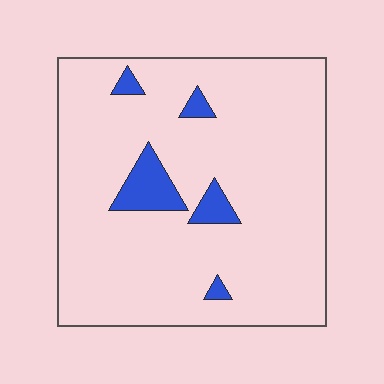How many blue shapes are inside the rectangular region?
5.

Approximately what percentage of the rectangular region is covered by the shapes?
Approximately 10%.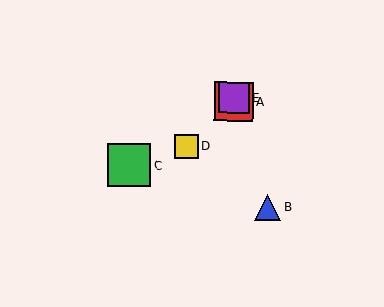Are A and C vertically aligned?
No, A is at x≈234 and C is at x≈129.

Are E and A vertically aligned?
Yes, both are at x≈234.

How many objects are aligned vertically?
2 objects (A, E) are aligned vertically.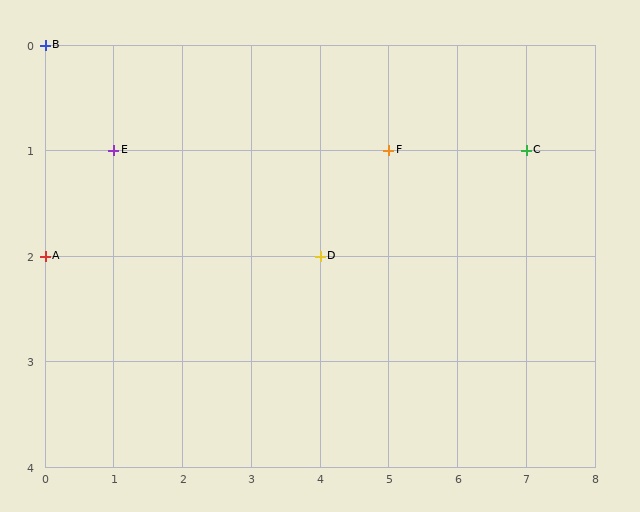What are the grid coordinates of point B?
Point B is at grid coordinates (0, 0).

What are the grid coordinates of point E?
Point E is at grid coordinates (1, 1).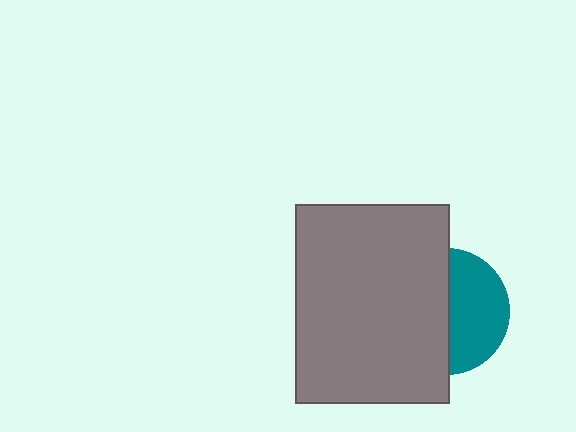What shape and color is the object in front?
The object in front is a gray rectangle.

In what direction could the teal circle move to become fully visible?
The teal circle could move right. That would shift it out from behind the gray rectangle entirely.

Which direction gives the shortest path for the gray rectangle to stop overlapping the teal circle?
Moving left gives the shortest separation.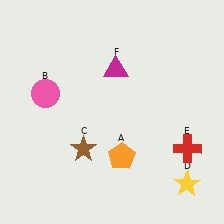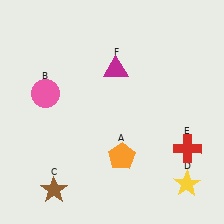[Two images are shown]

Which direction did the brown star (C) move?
The brown star (C) moved down.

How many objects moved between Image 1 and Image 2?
1 object moved between the two images.